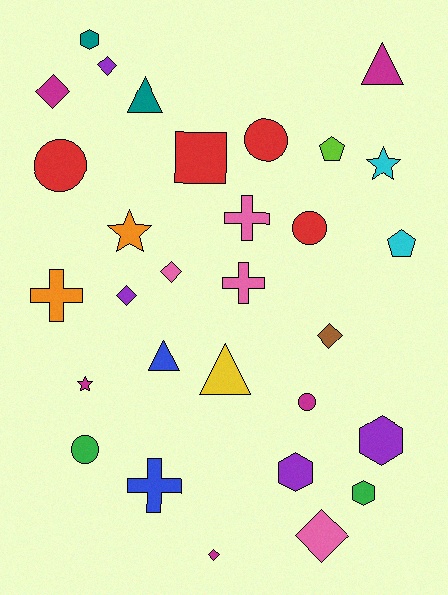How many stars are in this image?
There are 3 stars.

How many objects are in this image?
There are 30 objects.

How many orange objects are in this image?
There are 2 orange objects.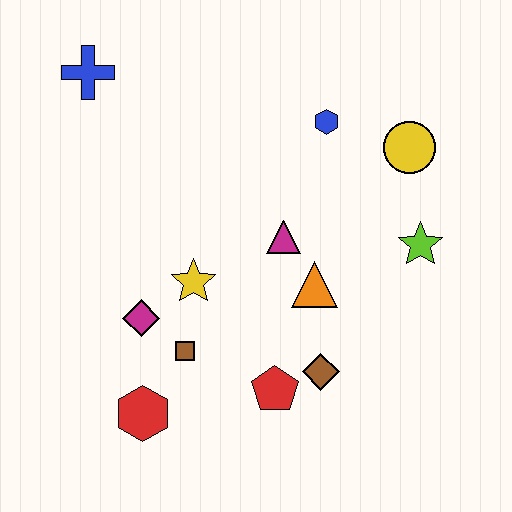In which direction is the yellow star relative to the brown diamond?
The yellow star is to the left of the brown diamond.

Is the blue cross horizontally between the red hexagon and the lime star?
No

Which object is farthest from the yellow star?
The yellow circle is farthest from the yellow star.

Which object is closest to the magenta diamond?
The brown square is closest to the magenta diamond.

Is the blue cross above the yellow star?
Yes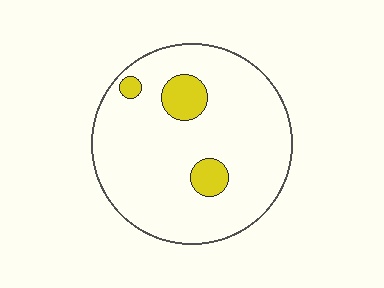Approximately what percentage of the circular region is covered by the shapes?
Approximately 10%.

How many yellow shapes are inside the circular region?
3.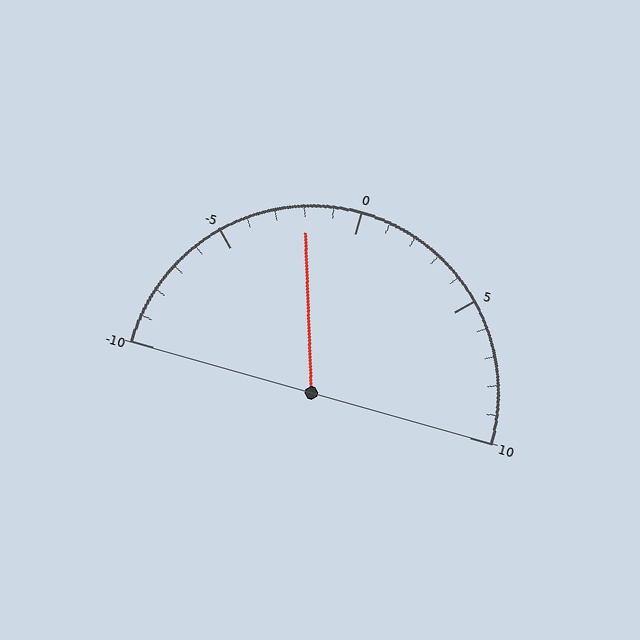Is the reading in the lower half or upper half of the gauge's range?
The reading is in the lower half of the range (-10 to 10).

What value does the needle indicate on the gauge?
The needle indicates approximately -2.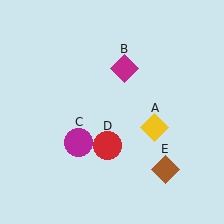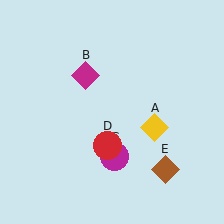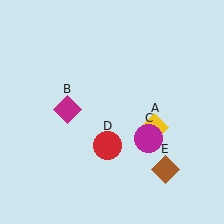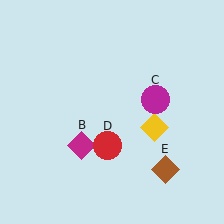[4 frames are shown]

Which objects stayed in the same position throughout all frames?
Yellow diamond (object A) and red circle (object D) and brown diamond (object E) remained stationary.